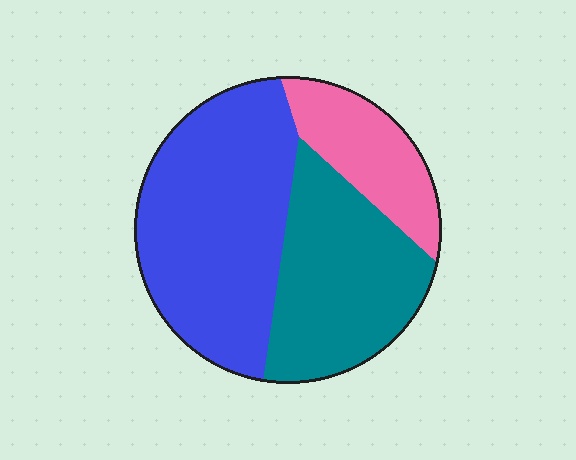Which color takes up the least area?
Pink, at roughly 20%.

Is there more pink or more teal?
Teal.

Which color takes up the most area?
Blue, at roughly 50%.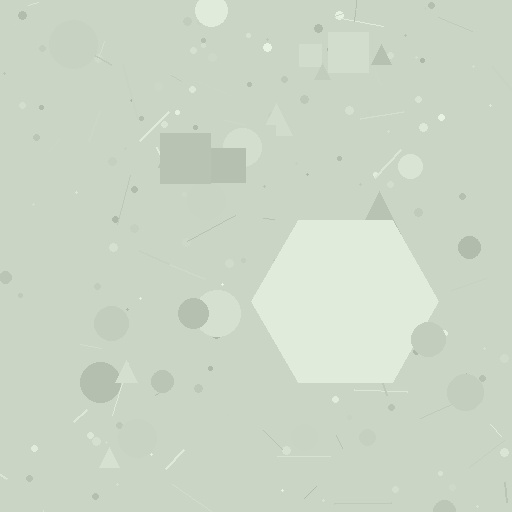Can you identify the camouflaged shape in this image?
The camouflaged shape is a hexagon.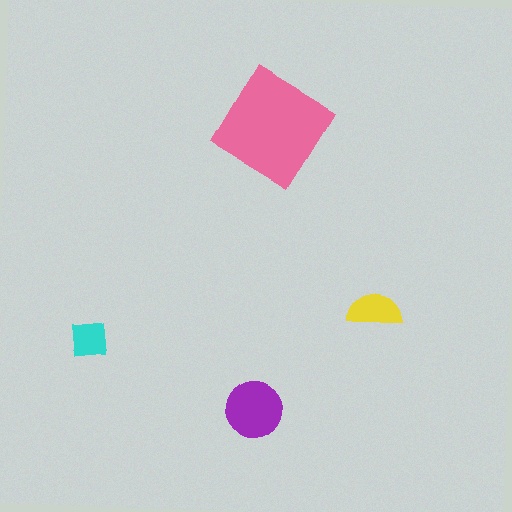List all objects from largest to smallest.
The pink diamond, the purple circle, the yellow semicircle, the cyan square.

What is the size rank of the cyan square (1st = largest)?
4th.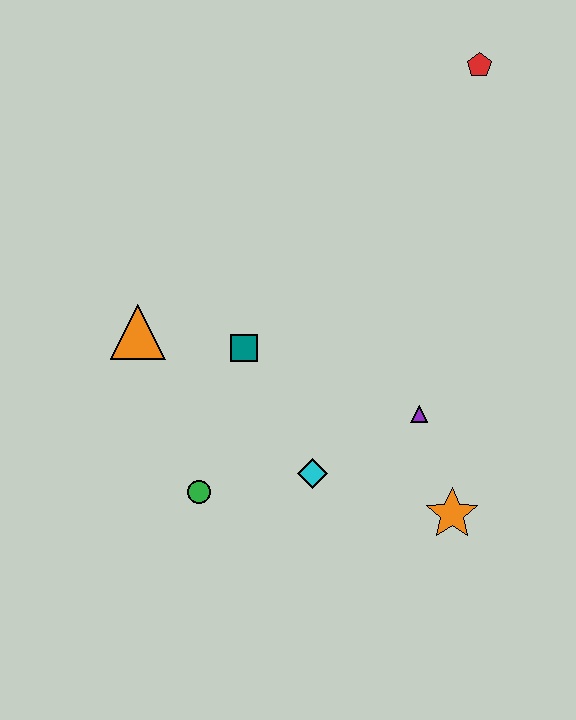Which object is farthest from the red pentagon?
The green circle is farthest from the red pentagon.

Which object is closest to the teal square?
The orange triangle is closest to the teal square.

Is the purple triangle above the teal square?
No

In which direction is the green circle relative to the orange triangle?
The green circle is below the orange triangle.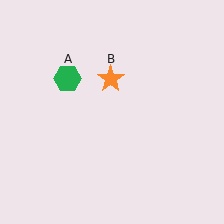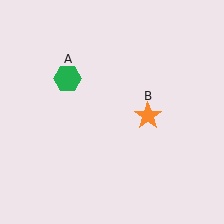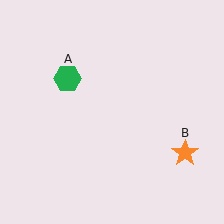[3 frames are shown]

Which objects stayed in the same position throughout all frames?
Green hexagon (object A) remained stationary.